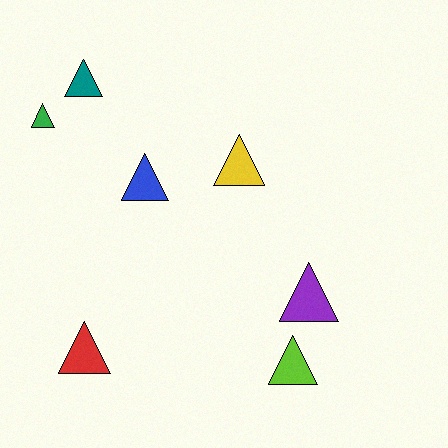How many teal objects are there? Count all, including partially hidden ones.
There is 1 teal object.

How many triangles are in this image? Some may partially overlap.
There are 7 triangles.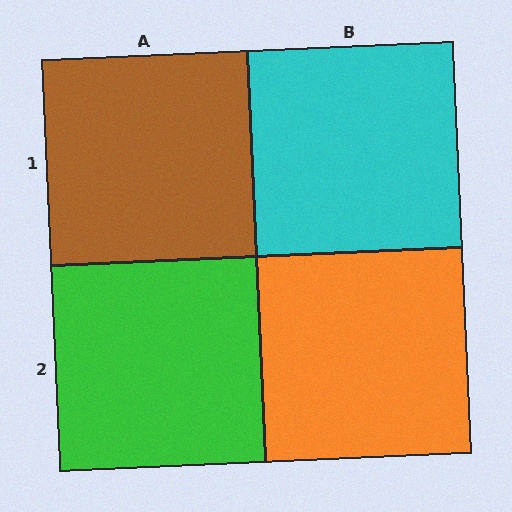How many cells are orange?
1 cell is orange.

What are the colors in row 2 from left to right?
Green, orange.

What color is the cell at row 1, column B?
Cyan.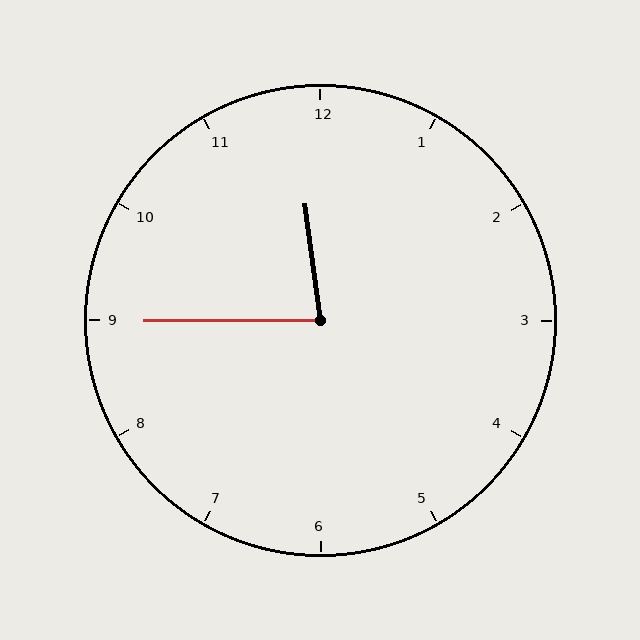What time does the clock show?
11:45.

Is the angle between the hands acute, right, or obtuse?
It is acute.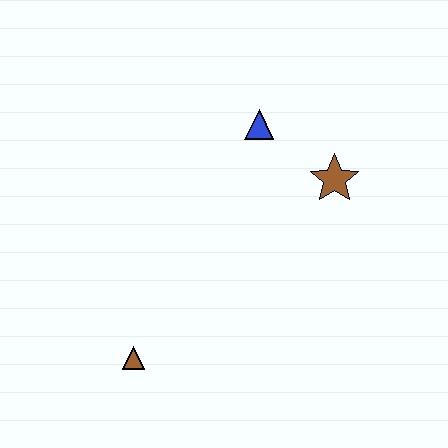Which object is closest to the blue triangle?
The brown star is closest to the blue triangle.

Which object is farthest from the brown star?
The brown triangle is farthest from the brown star.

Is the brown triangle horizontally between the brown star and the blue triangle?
No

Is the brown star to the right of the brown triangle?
Yes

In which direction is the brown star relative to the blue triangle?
The brown star is to the right of the blue triangle.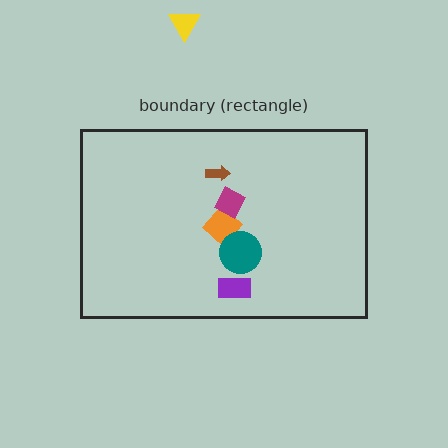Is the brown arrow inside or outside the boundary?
Inside.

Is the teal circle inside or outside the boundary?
Inside.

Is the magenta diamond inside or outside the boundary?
Inside.